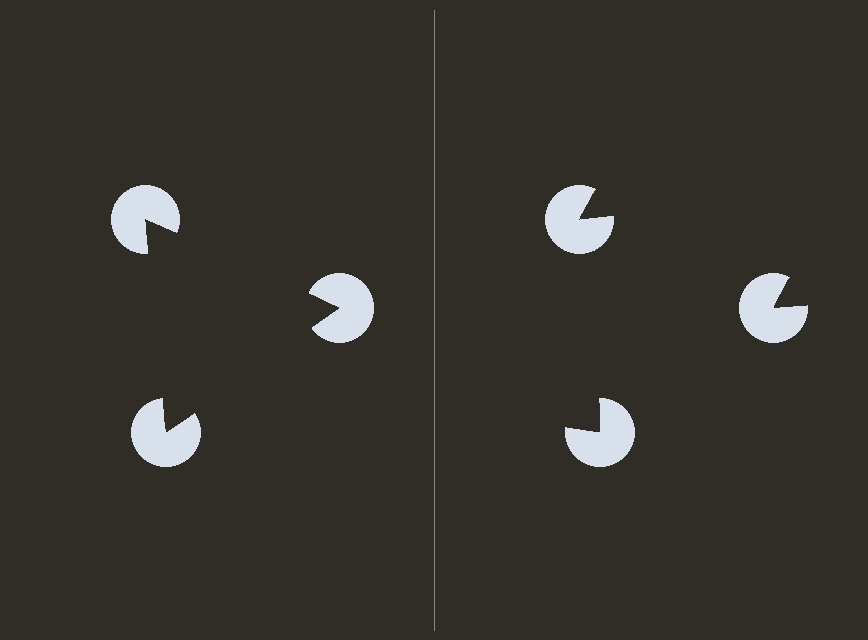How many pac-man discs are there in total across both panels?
6 — 3 on each side.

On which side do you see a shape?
An illusory triangle appears on the left side. On the right side the wedge cuts are rotated, so no coherent shape forms.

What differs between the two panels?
The pac-man discs are positioned identically on both sides; only the wedge orientations differ. On the left they align to a triangle; on the right they are misaligned.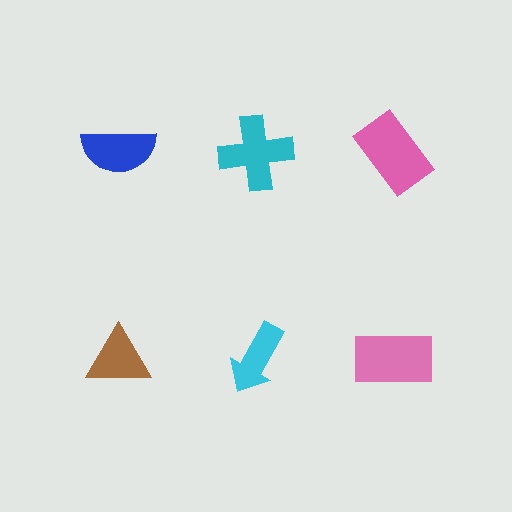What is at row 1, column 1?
A blue semicircle.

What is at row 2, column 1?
A brown triangle.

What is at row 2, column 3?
A pink rectangle.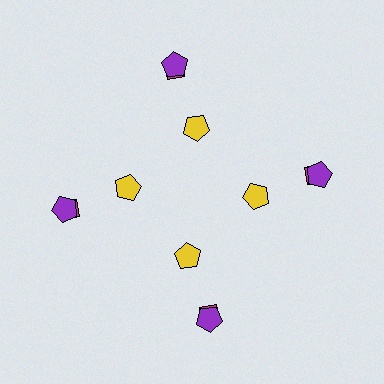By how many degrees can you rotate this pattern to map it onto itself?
The pattern maps onto itself every 90 degrees of rotation.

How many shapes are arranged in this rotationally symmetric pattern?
There are 12 shapes, arranged in 4 groups of 3.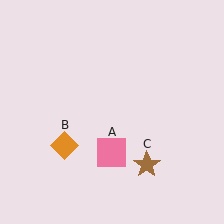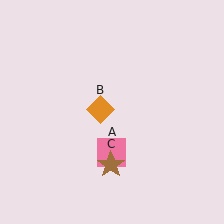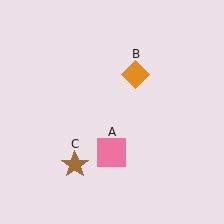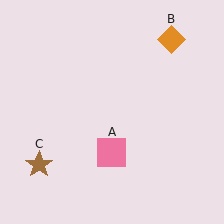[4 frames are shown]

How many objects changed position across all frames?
2 objects changed position: orange diamond (object B), brown star (object C).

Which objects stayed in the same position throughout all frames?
Pink square (object A) remained stationary.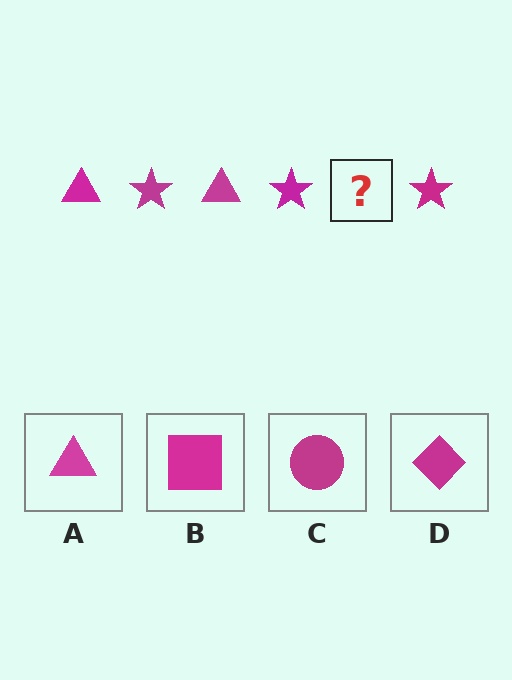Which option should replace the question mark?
Option A.